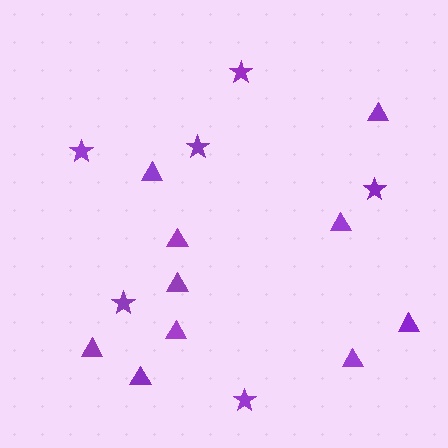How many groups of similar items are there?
There are 2 groups: one group of triangles (10) and one group of stars (6).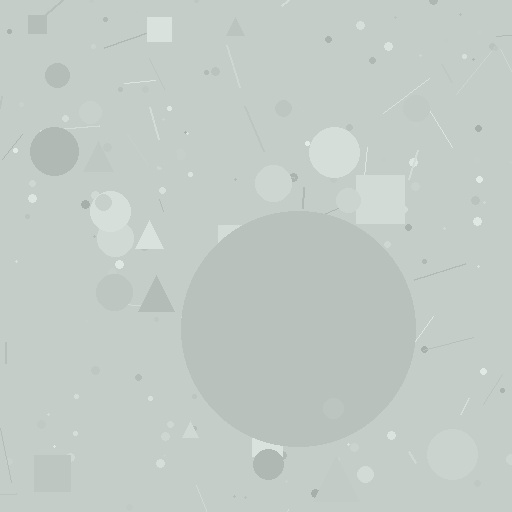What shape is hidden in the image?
A circle is hidden in the image.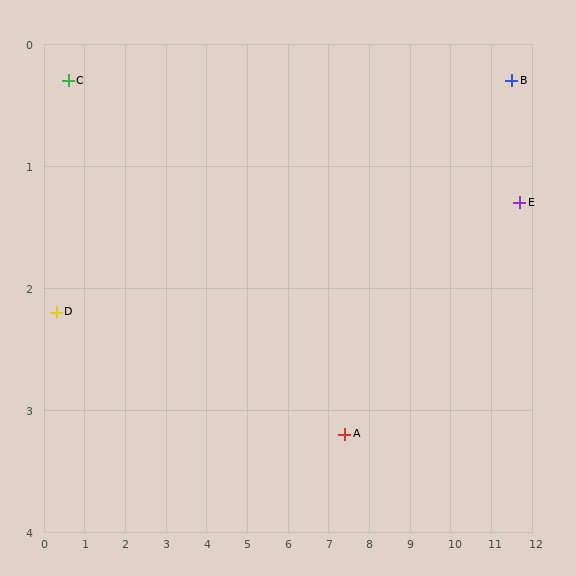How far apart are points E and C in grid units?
Points E and C are about 11.1 grid units apart.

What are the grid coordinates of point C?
Point C is at approximately (0.6, 0.3).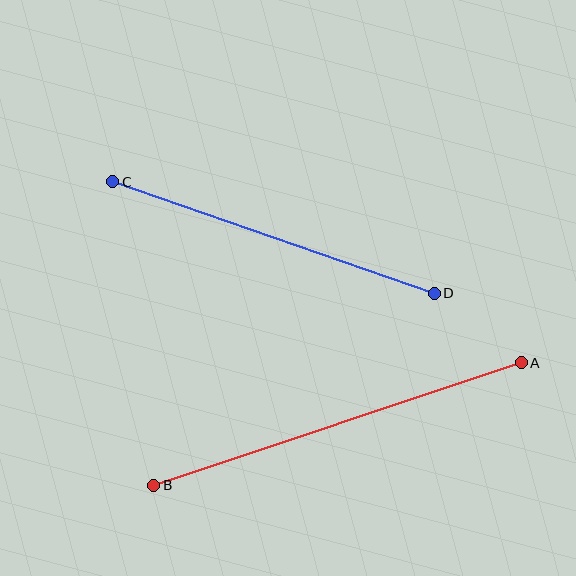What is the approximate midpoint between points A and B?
The midpoint is at approximately (337, 424) pixels.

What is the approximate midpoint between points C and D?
The midpoint is at approximately (274, 237) pixels.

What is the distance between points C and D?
The distance is approximately 340 pixels.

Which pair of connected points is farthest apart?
Points A and B are farthest apart.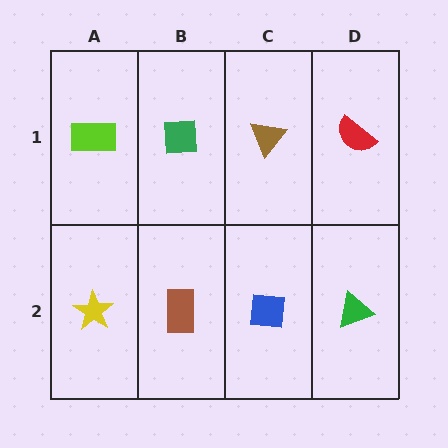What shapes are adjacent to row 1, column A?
A yellow star (row 2, column A), a green square (row 1, column B).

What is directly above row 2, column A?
A lime rectangle.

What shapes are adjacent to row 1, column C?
A blue square (row 2, column C), a green square (row 1, column B), a red semicircle (row 1, column D).